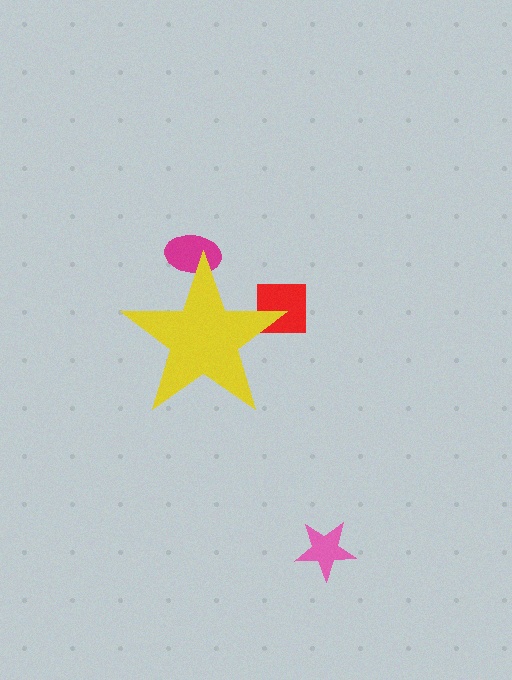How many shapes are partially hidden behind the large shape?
2 shapes are partially hidden.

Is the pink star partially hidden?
No, the pink star is fully visible.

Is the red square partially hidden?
Yes, the red square is partially hidden behind the yellow star.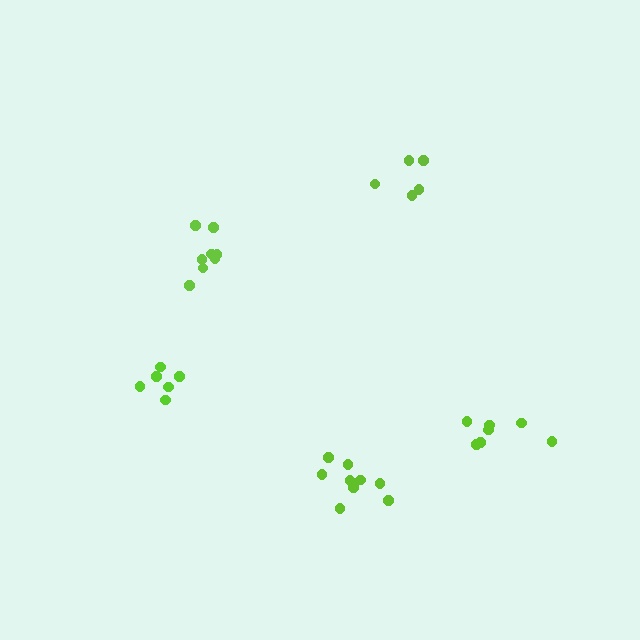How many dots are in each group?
Group 1: 5 dots, Group 2: 7 dots, Group 3: 8 dots, Group 4: 6 dots, Group 5: 9 dots (35 total).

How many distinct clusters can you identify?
There are 5 distinct clusters.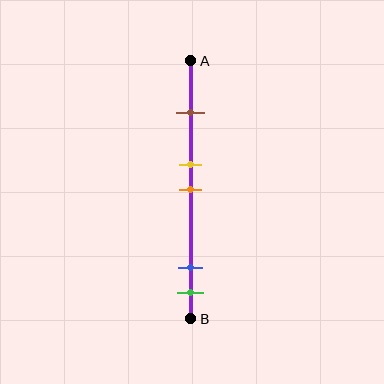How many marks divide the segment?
There are 5 marks dividing the segment.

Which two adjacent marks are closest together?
The yellow and orange marks are the closest adjacent pair.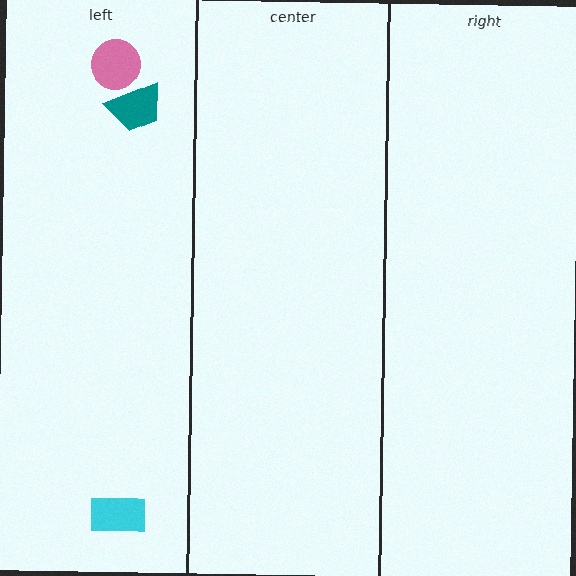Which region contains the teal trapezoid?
The left region.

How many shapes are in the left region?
3.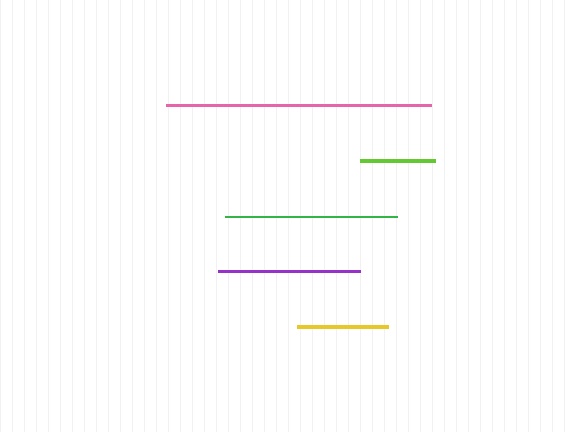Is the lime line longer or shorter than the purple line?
The purple line is longer than the lime line.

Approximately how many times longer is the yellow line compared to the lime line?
The yellow line is approximately 1.2 times the length of the lime line.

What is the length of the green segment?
The green segment is approximately 173 pixels long.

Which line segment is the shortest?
The lime line is the shortest at approximately 75 pixels.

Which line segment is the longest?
The pink line is the longest at approximately 264 pixels.